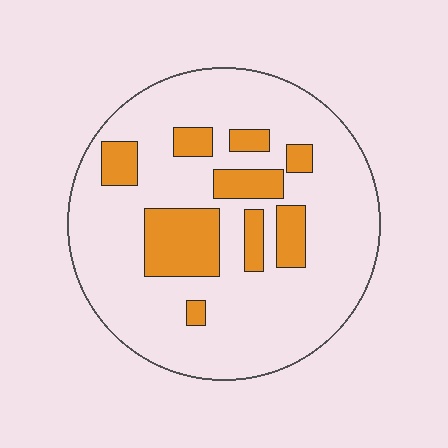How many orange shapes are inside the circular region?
9.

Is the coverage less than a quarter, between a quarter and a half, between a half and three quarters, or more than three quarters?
Less than a quarter.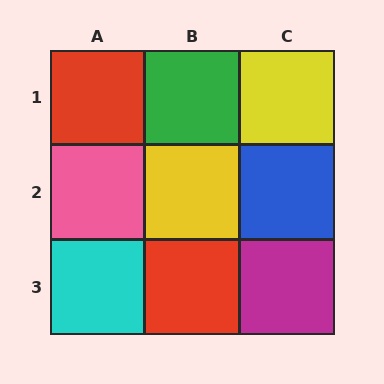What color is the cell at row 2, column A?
Pink.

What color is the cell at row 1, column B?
Green.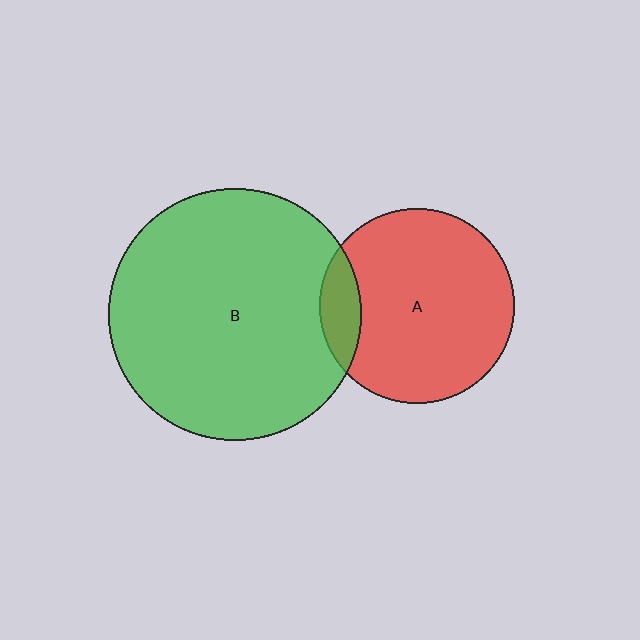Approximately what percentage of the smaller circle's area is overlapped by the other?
Approximately 10%.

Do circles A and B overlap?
Yes.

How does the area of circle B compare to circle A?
Approximately 1.7 times.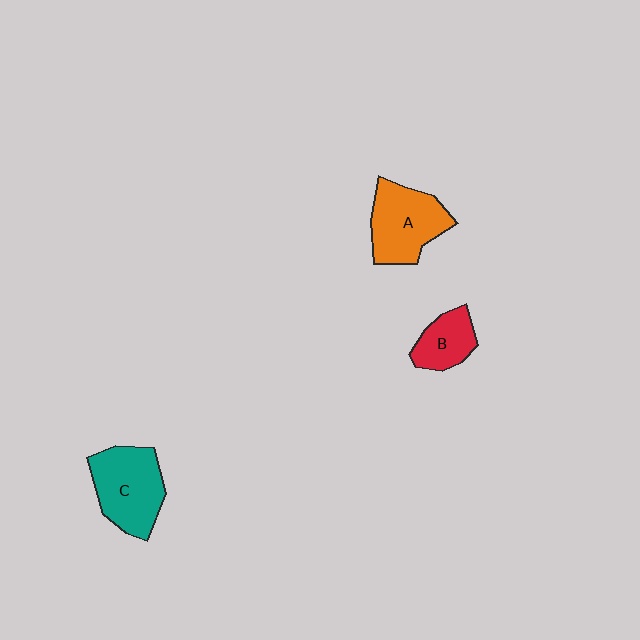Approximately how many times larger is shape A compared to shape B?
Approximately 1.7 times.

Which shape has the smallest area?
Shape B (red).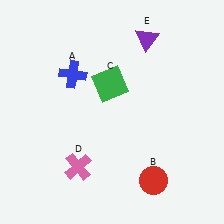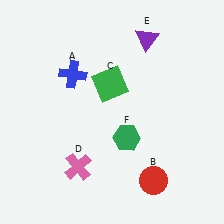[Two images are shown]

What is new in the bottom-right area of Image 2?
A green hexagon (F) was added in the bottom-right area of Image 2.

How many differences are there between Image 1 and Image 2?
There is 1 difference between the two images.